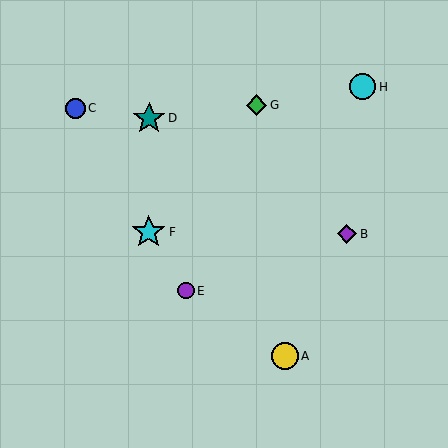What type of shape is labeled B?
Shape B is a purple diamond.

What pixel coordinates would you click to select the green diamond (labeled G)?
Click at (257, 105) to select the green diamond G.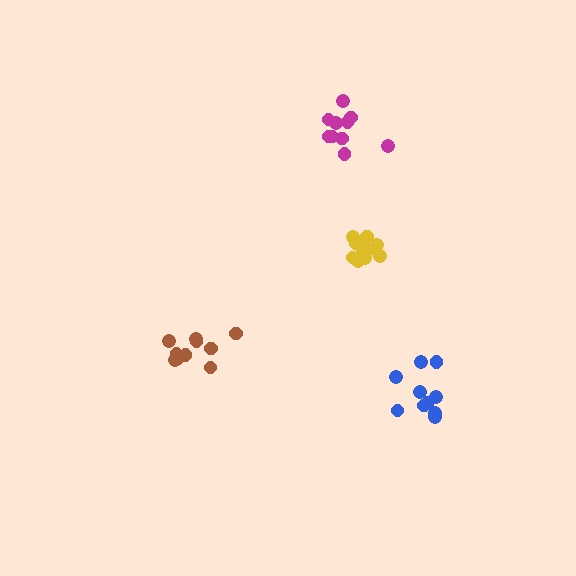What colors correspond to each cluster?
The clusters are colored: yellow, magenta, brown, blue.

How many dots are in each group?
Group 1: 13 dots, Group 2: 10 dots, Group 3: 10 dots, Group 4: 10 dots (43 total).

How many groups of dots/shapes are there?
There are 4 groups.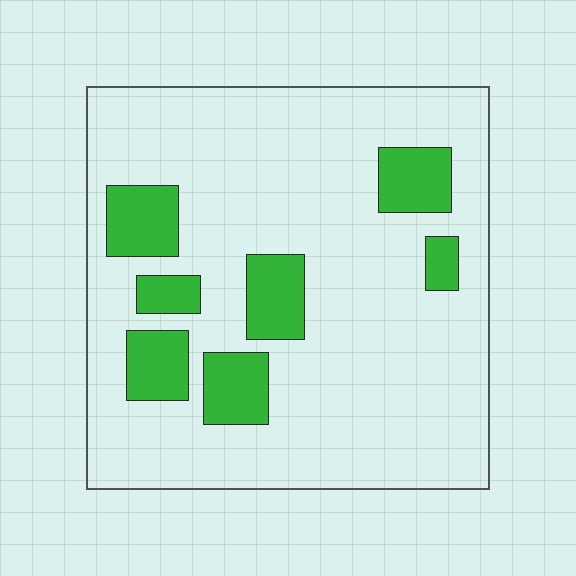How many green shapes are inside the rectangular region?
7.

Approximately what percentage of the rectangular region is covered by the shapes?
Approximately 20%.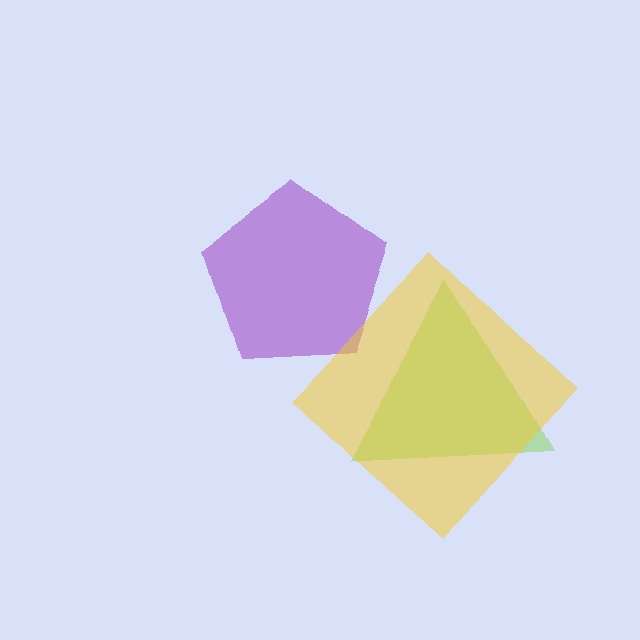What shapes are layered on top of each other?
The layered shapes are: a purple pentagon, a lime triangle, a yellow diamond.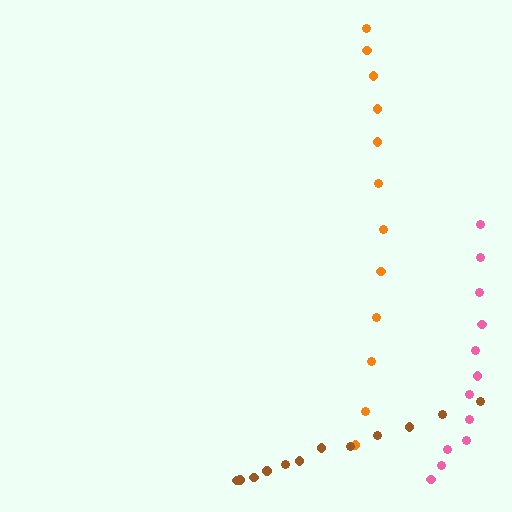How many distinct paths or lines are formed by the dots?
There are 3 distinct paths.